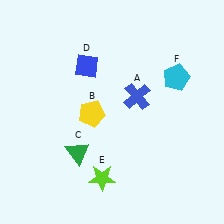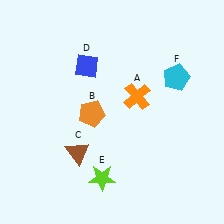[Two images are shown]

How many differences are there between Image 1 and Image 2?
There are 3 differences between the two images.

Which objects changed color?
A changed from blue to orange. B changed from yellow to orange. C changed from green to brown.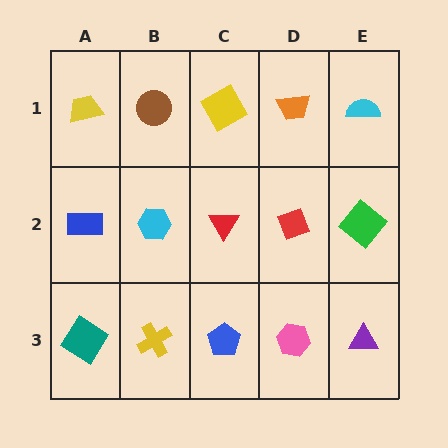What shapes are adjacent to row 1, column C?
A red triangle (row 2, column C), a brown circle (row 1, column B), an orange trapezoid (row 1, column D).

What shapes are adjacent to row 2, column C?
A yellow square (row 1, column C), a blue pentagon (row 3, column C), a cyan hexagon (row 2, column B), a red diamond (row 2, column D).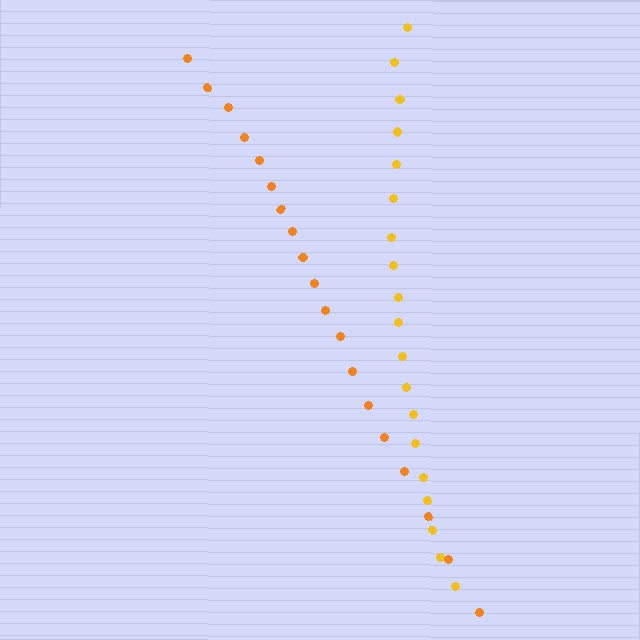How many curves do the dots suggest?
There are 2 distinct paths.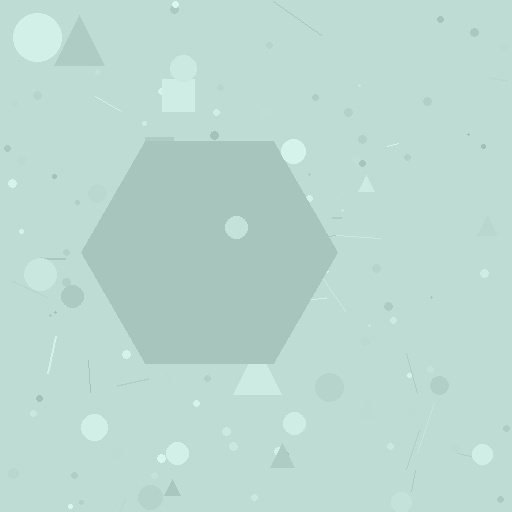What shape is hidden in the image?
A hexagon is hidden in the image.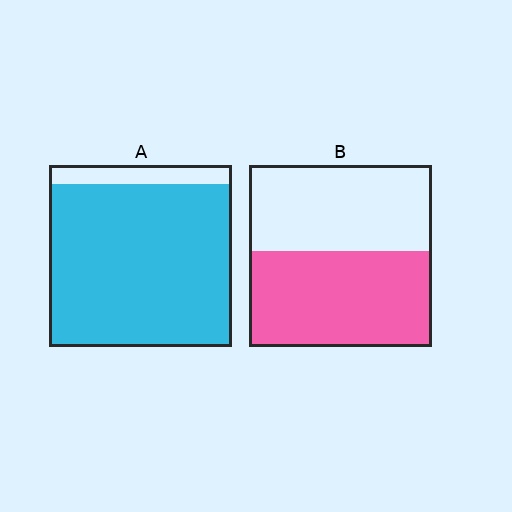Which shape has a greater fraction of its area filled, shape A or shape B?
Shape A.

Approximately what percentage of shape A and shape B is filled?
A is approximately 90% and B is approximately 55%.